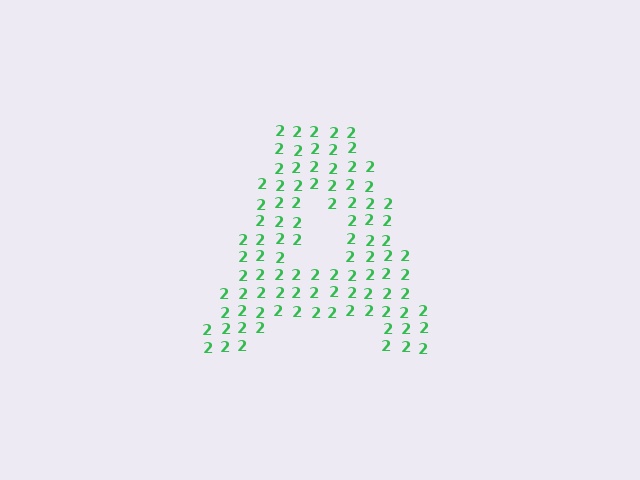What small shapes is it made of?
It is made of small digit 2's.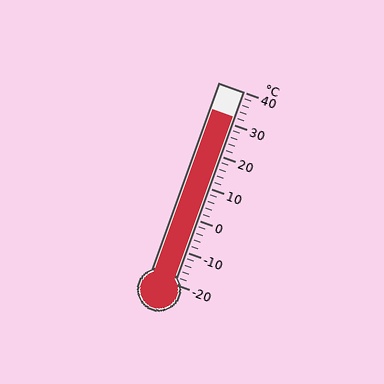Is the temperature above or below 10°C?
The temperature is above 10°C.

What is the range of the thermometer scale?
The thermometer scale ranges from -20°C to 40°C.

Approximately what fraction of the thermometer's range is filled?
The thermometer is filled to approximately 85% of its range.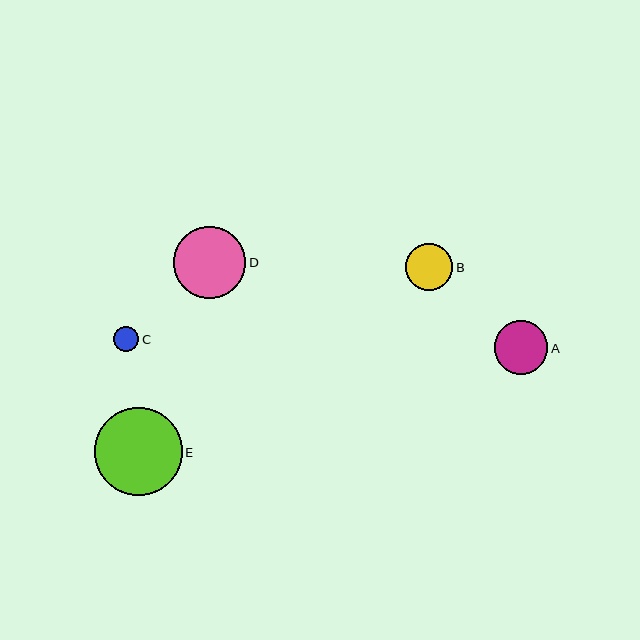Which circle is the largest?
Circle E is the largest with a size of approximately 88 pixels.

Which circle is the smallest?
Circle C is the smallest with a size of approximately 25 pixels.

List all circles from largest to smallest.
From largest to smallest: E, D, A, B, C.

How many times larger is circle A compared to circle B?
Circle A is approximately 1.1 times the size of circle B.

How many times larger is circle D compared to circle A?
Circle D is approximately 1.3 times the size of circle A.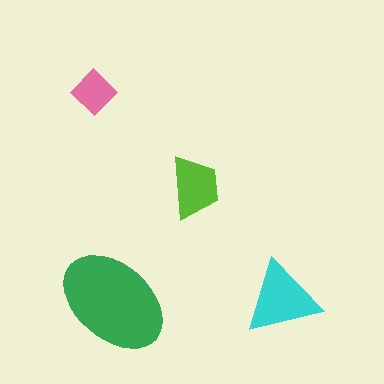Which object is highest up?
The pink diamond is topmost.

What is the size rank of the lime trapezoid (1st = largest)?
3rd.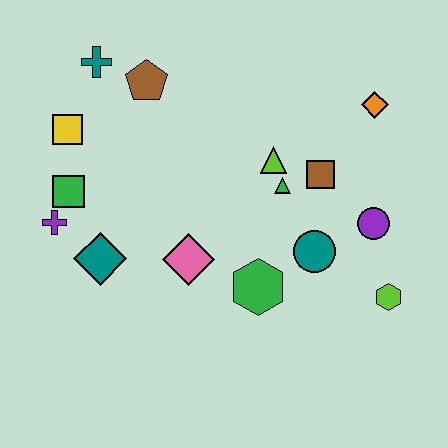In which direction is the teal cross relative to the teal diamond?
The teal cross is above the teal diamond.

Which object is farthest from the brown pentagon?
The lime hexagon is farthest from the brown pentagon.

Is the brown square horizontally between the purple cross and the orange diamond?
Yes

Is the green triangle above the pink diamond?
Yes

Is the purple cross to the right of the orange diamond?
No